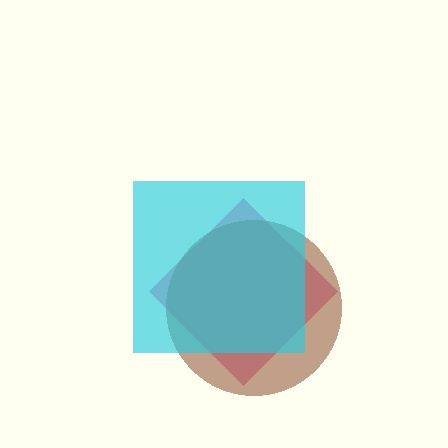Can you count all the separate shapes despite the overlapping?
Yes, there are 3 separate shapes.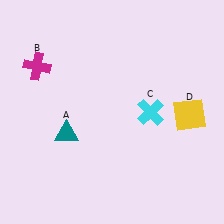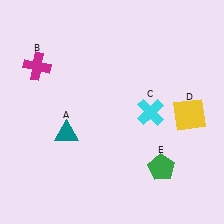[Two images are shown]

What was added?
A green pentagon (E) was added in Image 2.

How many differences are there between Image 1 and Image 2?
There is 1 difference between the two images.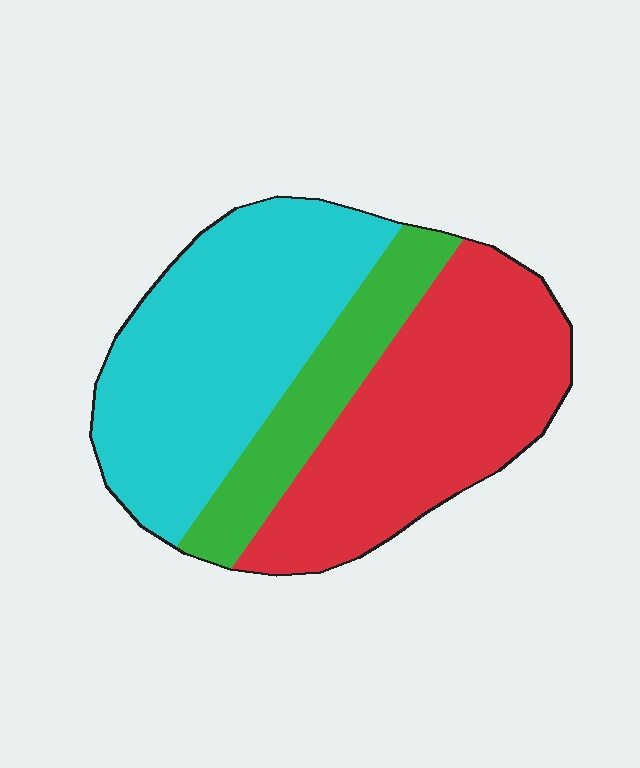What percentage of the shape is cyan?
Cyan takes up about two fifths (2/5) of the shape.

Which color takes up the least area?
Green, at roughly 15%.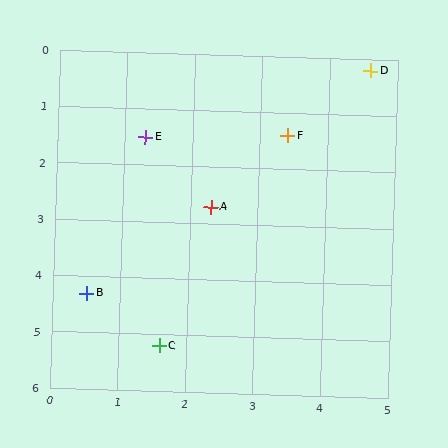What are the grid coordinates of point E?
Point E is at approximately (1.3, 1.5).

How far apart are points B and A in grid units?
Points B and A are about 2.4 grid units apart.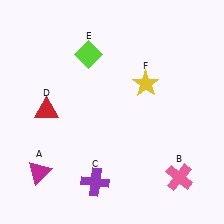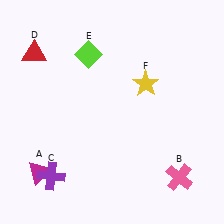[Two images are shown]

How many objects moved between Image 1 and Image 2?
2 objects moved between the two images.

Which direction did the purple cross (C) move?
The purple cross (C) moved left.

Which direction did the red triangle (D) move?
The red triangle (D) moved up.